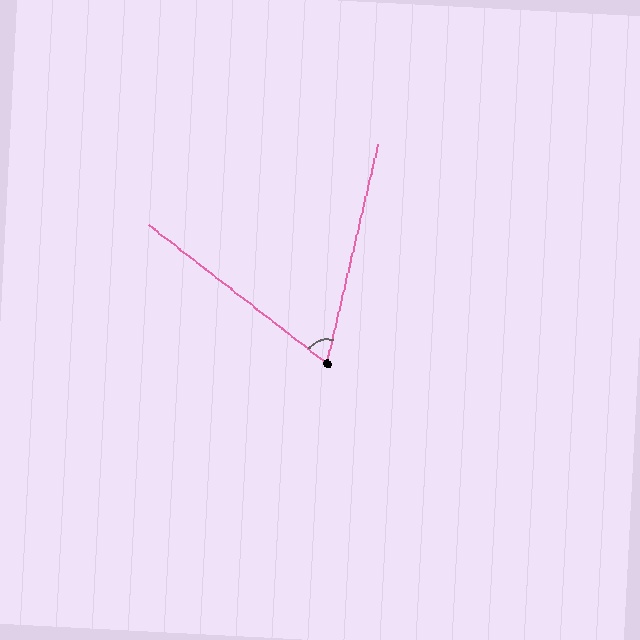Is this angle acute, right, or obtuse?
It is acute.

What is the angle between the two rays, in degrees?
Approximately 65 degrees.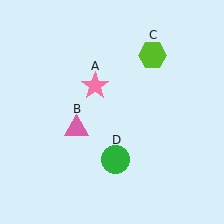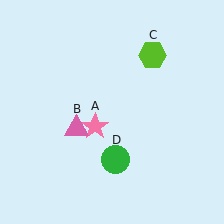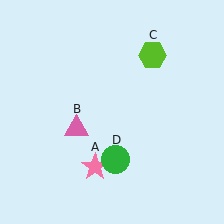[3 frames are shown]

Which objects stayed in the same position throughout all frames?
Pink triangle (object B) and lime hexagon (object C) and green circle (object D) remained stationary.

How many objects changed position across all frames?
1 object changed position: pink star (object A).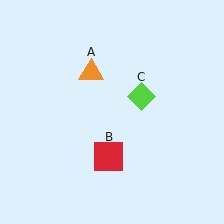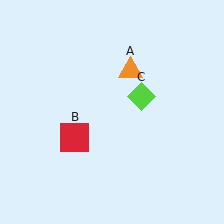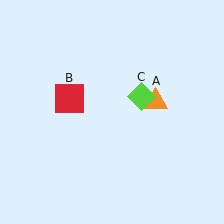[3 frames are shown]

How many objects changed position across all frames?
2 objects changed position: orange triangle (object A), red square (object B).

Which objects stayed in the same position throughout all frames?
Lime diamond (object C) remained stationary.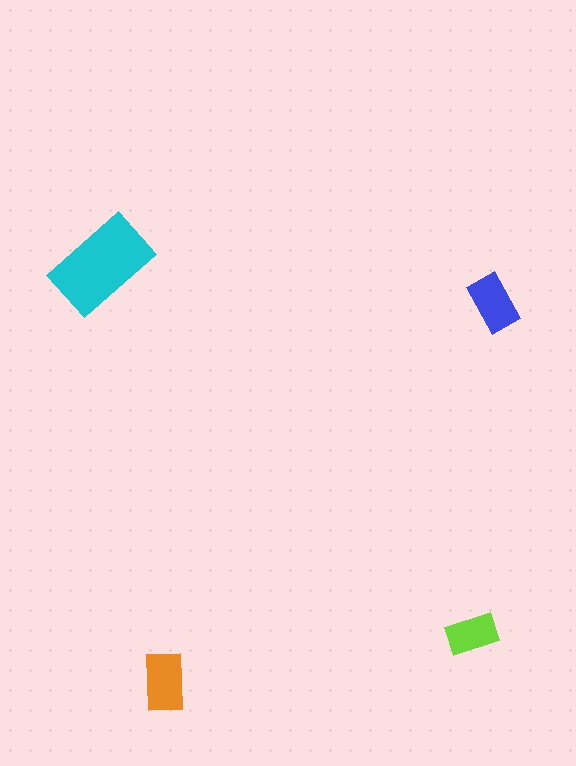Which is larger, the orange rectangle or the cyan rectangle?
The cyan one.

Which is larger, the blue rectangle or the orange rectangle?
The orange one.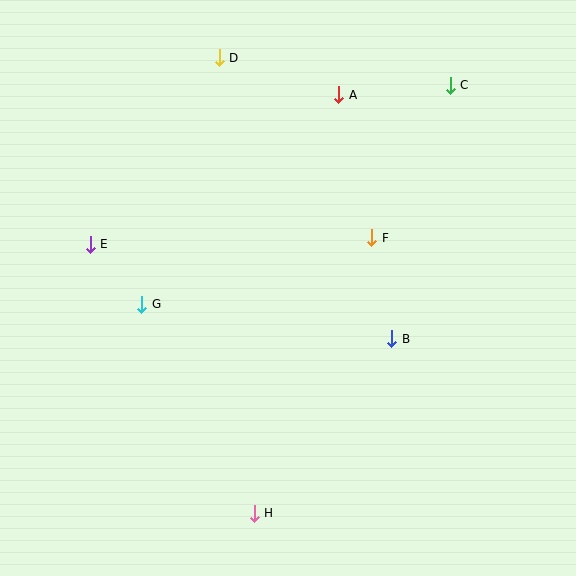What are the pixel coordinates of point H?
Point H is at (254, 513).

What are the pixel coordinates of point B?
Point B is at (392, 339).